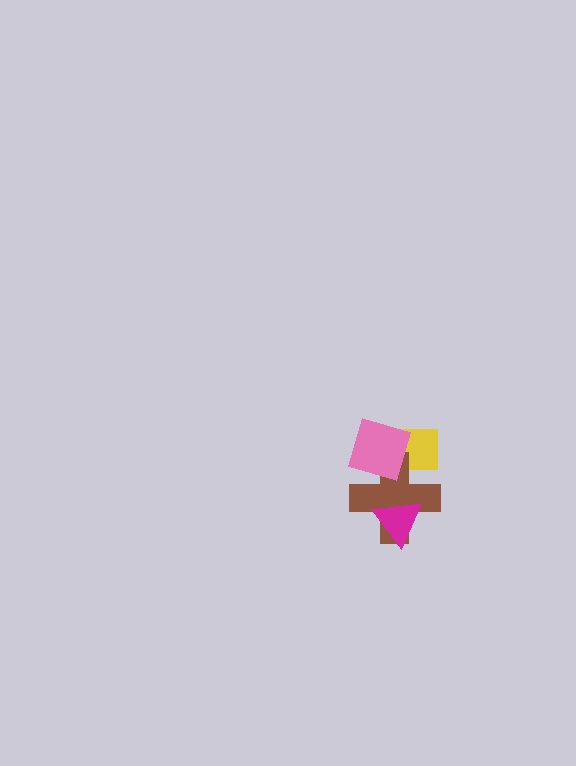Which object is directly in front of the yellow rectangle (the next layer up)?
The brown cross is directly in front of the yellow rectangle.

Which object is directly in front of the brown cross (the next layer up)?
The pink diamond is directly in front of the brown cross.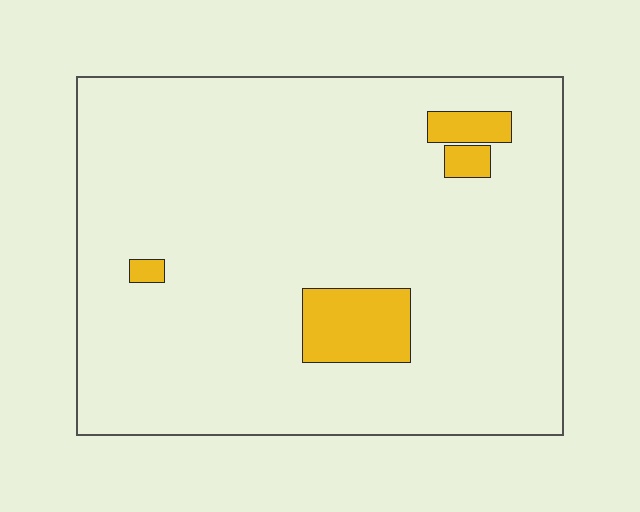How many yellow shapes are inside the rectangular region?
4.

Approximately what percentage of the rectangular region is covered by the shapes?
Approximately 10%.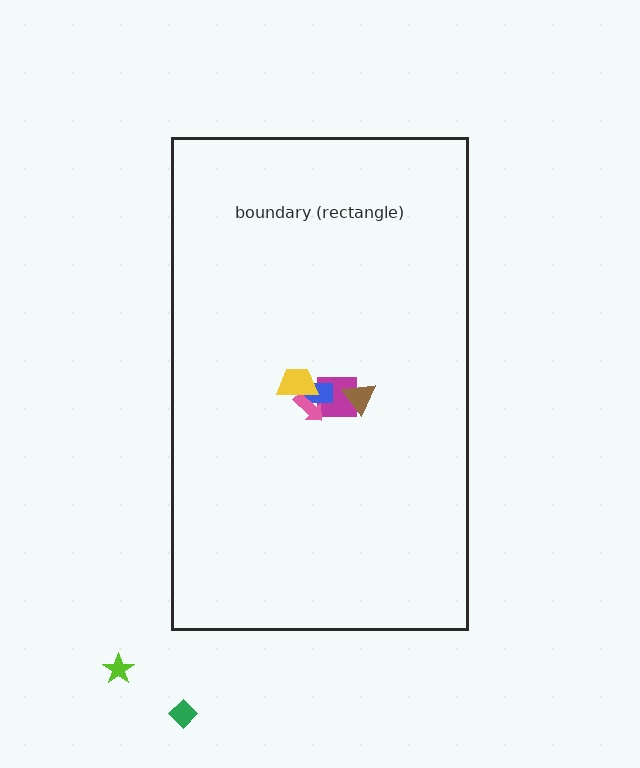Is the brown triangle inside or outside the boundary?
Inside.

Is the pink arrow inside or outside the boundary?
Inside.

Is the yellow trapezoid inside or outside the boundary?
Inside.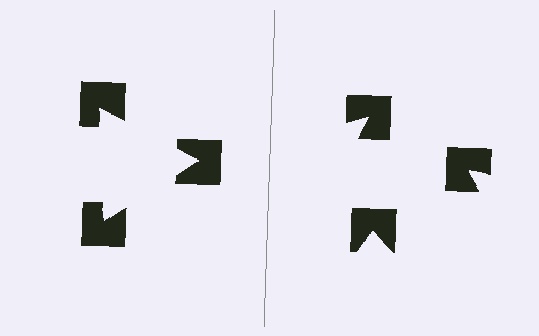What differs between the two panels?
The notched squares are positioned identically on both sides; only the wedge orientations differ. On the left they align to a triangle; on the right they are misaligned.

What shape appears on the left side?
An illusory triangle.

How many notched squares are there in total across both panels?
6 — 3 on each side.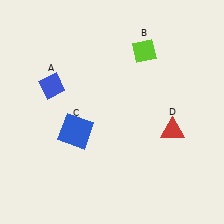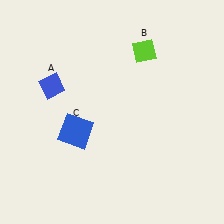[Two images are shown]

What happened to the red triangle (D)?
The red triangle (D) was removed in Image 2. It was in the bottom-right area of Image 1.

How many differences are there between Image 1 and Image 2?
There is 1 difference between the two images.